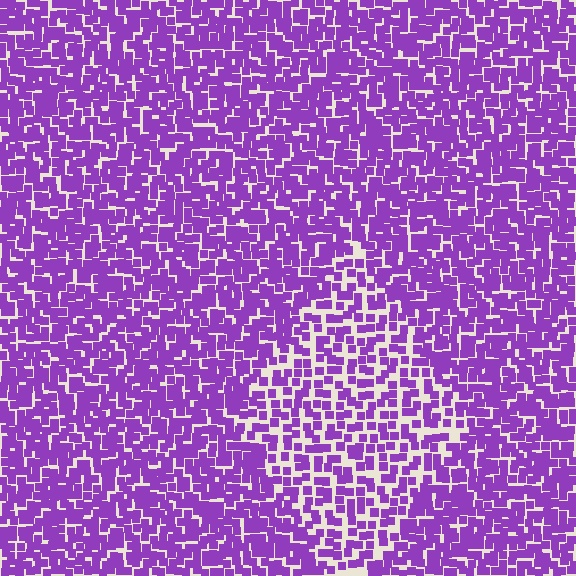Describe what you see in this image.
The image contains small purple elements arranged at two different densities. A diamond-shaped region is visible where the elements are less densely packed than the surrounding area.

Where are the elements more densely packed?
The elements are more densely packed outside the diamond boundary.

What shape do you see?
I see a diamond.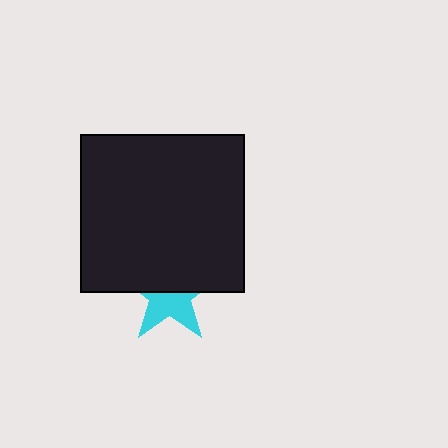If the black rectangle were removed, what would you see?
You would see the complete cyan star.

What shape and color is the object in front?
The object in front is a black rectangle.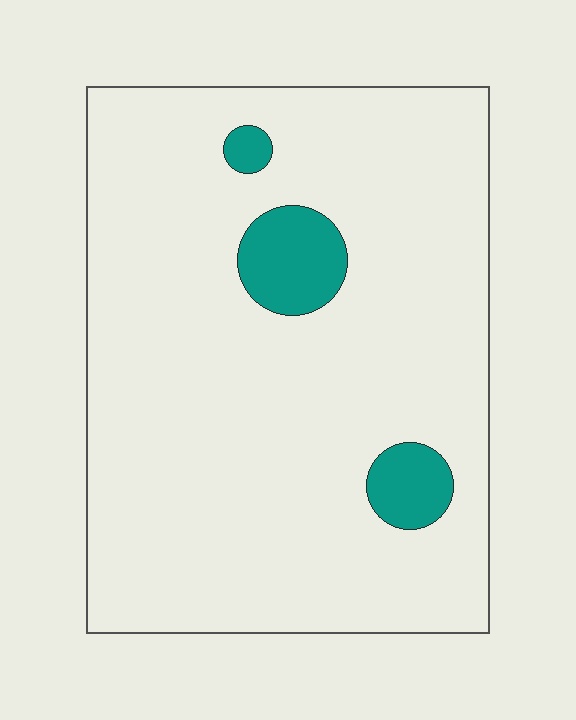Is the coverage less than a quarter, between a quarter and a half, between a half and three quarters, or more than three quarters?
Less than a quarter.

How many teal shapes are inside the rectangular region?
3.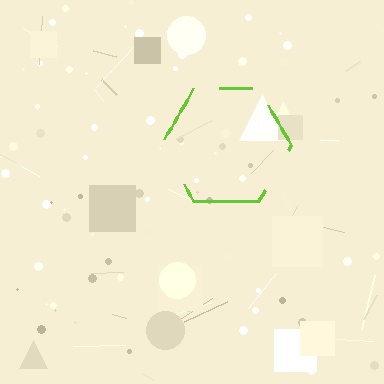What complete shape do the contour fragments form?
The contour fragments form a hexagon.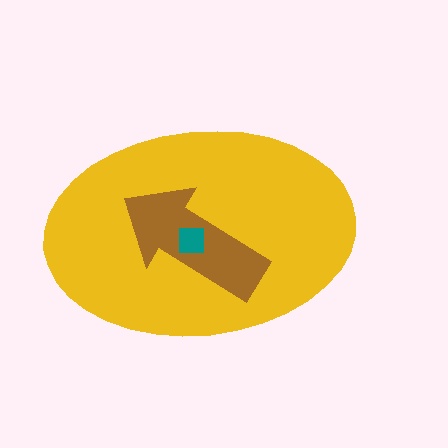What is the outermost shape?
The yellow ellipse.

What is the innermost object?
The teal square.